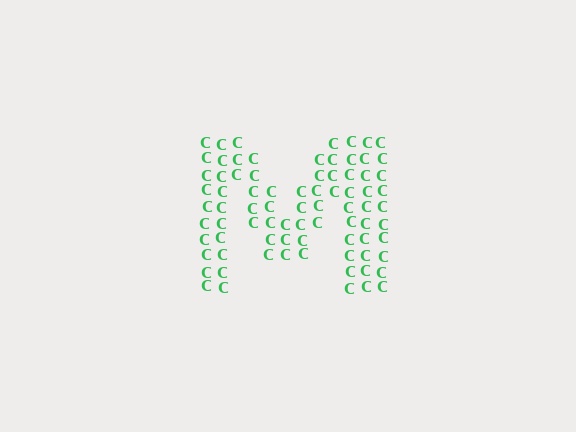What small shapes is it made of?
It is made of small letter C's.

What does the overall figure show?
The overall figure shows the letter M.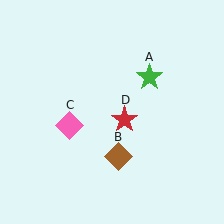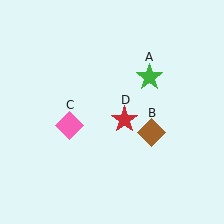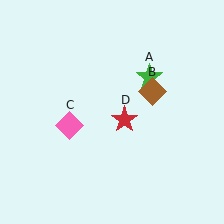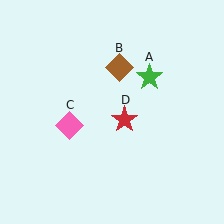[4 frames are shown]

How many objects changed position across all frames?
1 object changed position: brown diamond (object B).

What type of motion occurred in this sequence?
The brown diamond (object B) rotated counterclockwise around the center of the scene.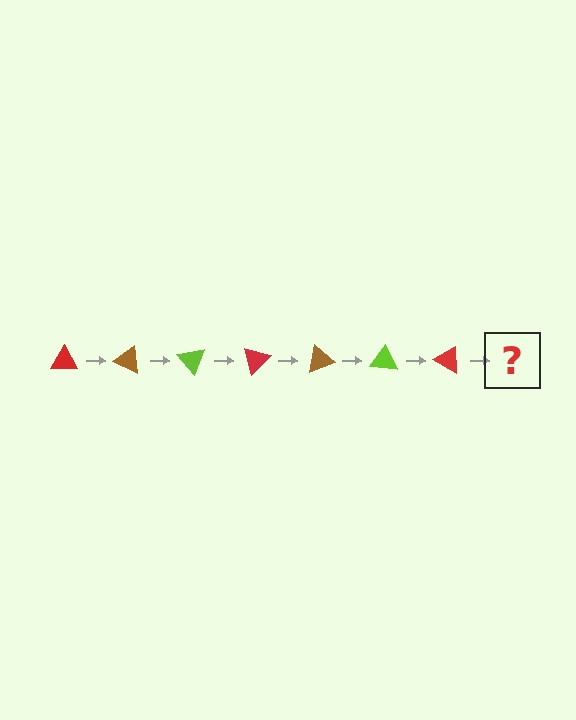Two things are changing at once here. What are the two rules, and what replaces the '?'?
The two rules are that it rotates 25 degrees each step and the color cycles through red, brown, and lime. The '?' should be a brown triangle, rotated 175 degrees from the start.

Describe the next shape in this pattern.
It should be a brown triangle, rotated 175 degrees from the start.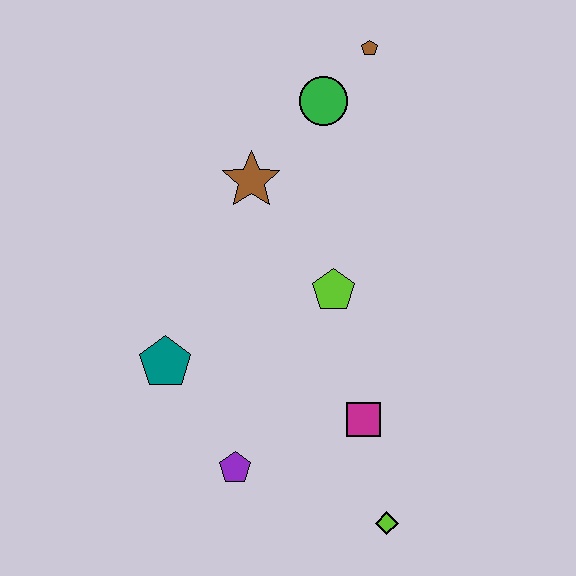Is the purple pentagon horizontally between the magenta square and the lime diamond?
No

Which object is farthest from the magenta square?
The brown pentagon is farthest from the magenta square.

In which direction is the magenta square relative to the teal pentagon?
The magenta square is to the right of the teal pentagon.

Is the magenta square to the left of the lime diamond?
Yes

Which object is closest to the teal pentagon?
The purple pentagon is closest to the teal pentagon.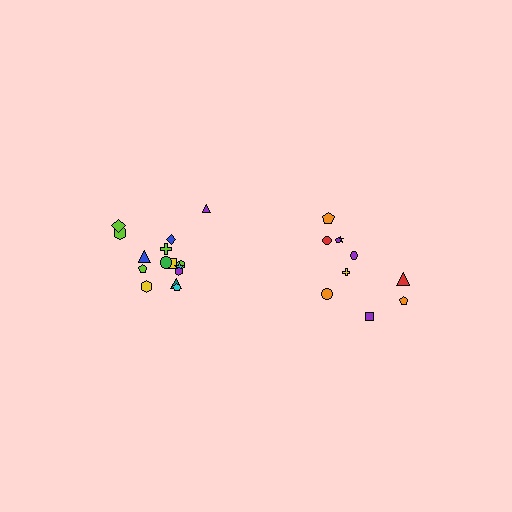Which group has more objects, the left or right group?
The left group.